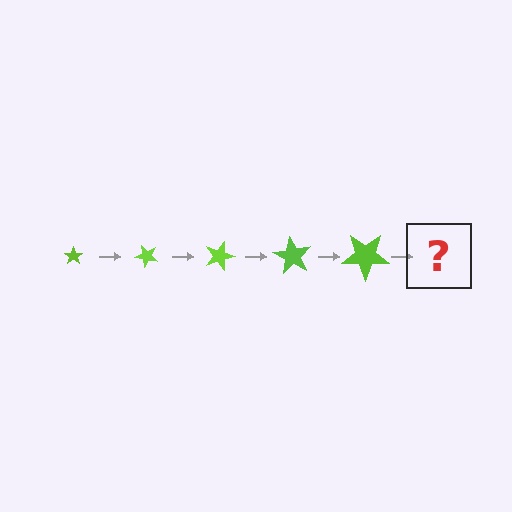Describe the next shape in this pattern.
It should be a star, larger than the previous one and rotated 225 degrees from the start.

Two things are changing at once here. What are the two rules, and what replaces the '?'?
The two rules are that the star grows larger each step and it rotates 45 degrees each step. The '?' should be a star, larger than the previous one and rotated 225 degrees from the start.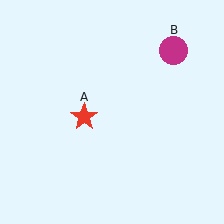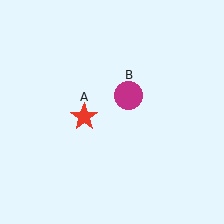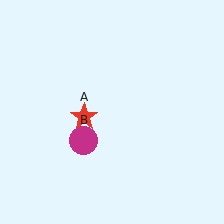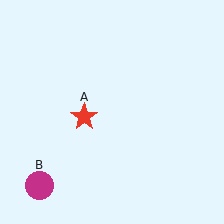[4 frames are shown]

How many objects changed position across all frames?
1 object changed position: magenta circle (object B).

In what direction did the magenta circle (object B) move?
The magenta circle (object B) moved down and to the left.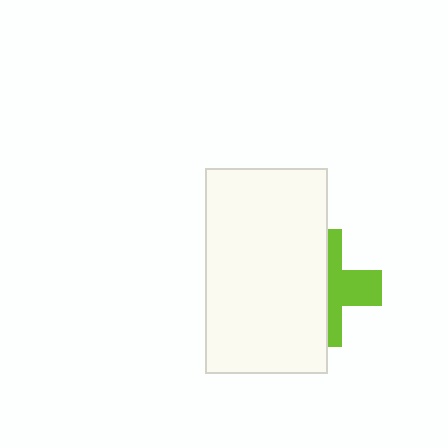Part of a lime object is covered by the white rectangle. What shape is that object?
It is a cross.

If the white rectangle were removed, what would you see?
You would see the complete lime cross.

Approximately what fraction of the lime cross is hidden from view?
Roughly 57% of the lime cross is hidden behind the white rectangle.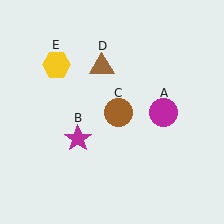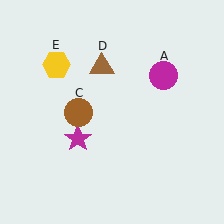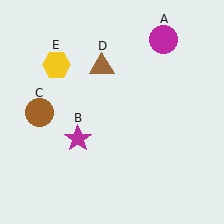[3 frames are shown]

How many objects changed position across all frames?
2 objects changed position: magenta circle (object A), brown circle (object C).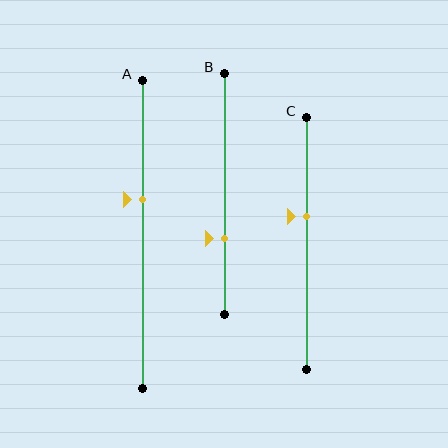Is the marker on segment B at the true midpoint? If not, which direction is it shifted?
No, the marker on segment B is shifted downward by about 18% of the segment length.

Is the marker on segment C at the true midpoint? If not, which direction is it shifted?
No, the marker on segment C is shifted upward by about 11% of the segment length.